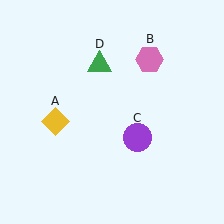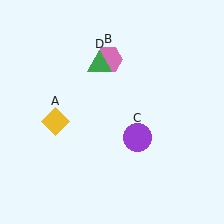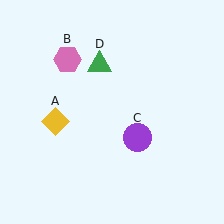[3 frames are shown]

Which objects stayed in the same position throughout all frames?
Yellow diamond (object A) and purple circle (object C) and green triangle (object D) remained stationary.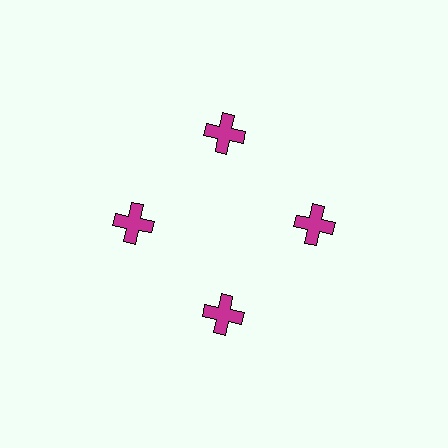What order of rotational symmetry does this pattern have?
This pattern has 4-fold rotational symmetry.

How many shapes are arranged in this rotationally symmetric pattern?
There are 4 shapes, arranged in 4 groups of 1.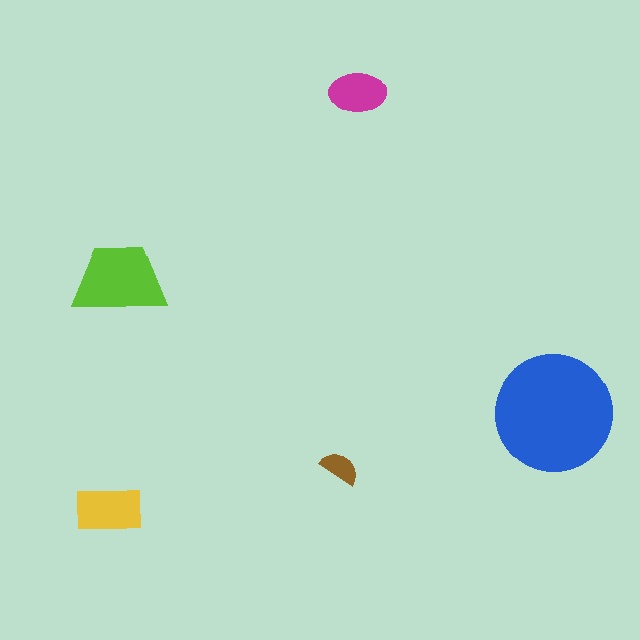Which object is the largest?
The blue circle.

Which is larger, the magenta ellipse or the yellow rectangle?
The yellow rectangle.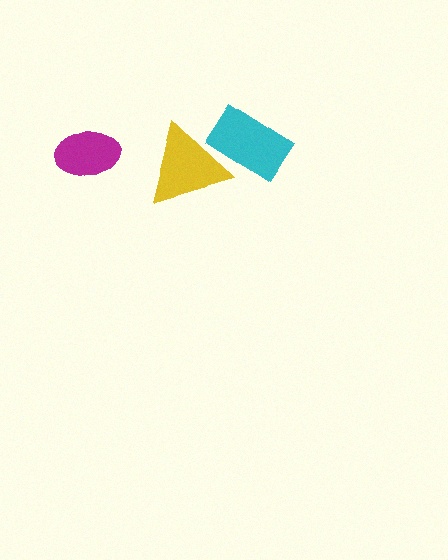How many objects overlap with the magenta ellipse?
0 objects overlap with the magenta ellipse.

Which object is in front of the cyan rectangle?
The yellow triangle is in front of the cyan rectangle.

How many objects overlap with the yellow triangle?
1 object overlaps with the yellow triangle.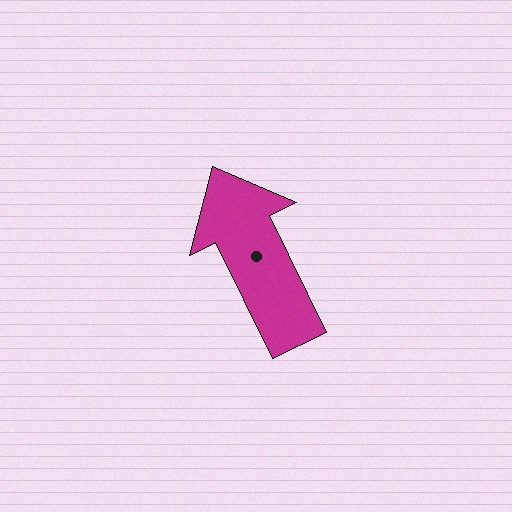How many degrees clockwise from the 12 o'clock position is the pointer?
Approximately 334 degrees.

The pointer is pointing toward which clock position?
Roughly 11 o'clock.